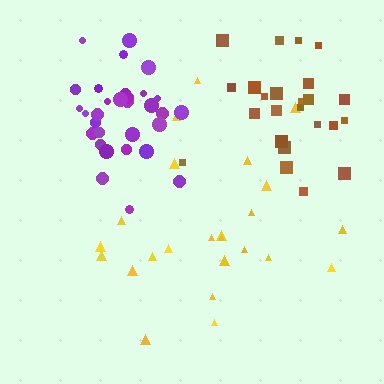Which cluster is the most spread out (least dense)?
Yellow.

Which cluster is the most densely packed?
Purple.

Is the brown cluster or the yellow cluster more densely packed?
Brown.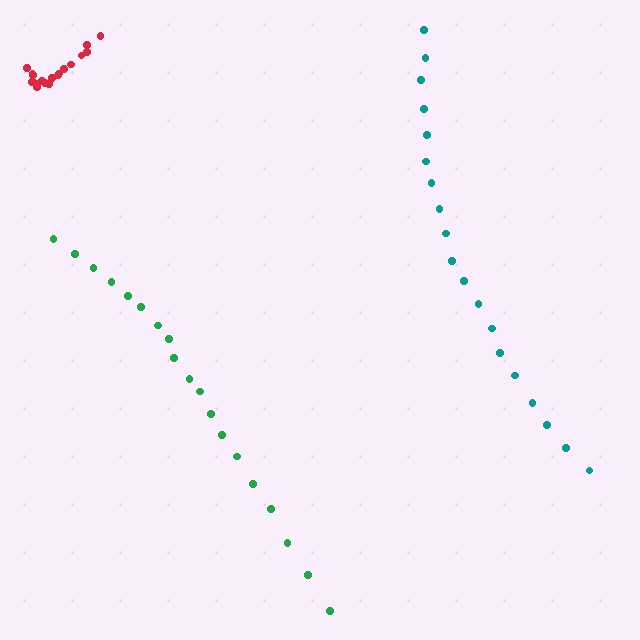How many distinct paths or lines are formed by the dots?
There are 3 distinct paths.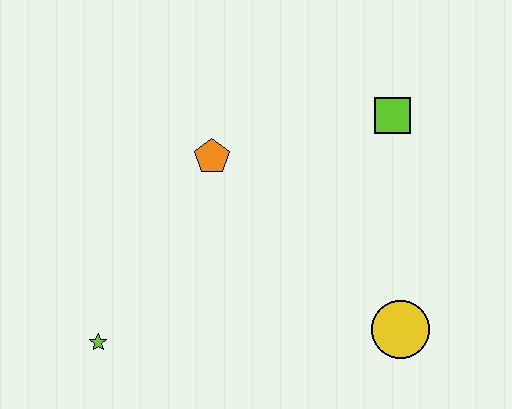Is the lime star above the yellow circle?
No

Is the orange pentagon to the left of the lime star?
No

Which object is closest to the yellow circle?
The lime square is closest to the yellow circle.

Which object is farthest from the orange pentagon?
The yellow circle is farthest from the orange pentagon.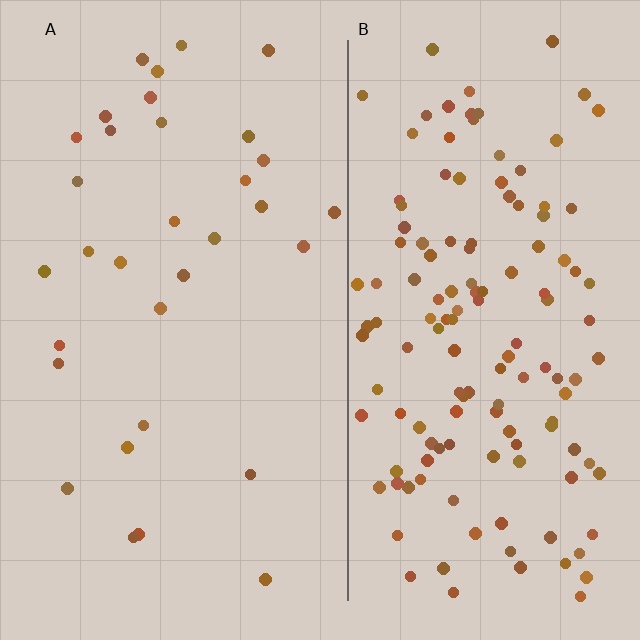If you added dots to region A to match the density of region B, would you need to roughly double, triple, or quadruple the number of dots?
Approximately quadruple.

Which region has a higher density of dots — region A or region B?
B (the right).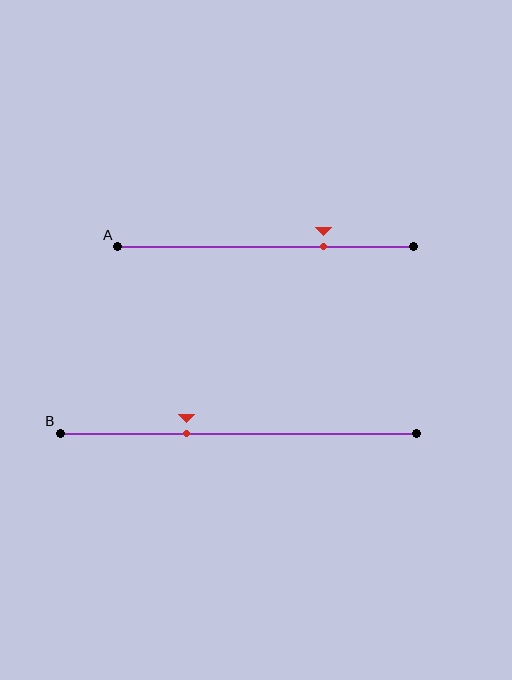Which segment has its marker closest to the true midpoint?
Segment B has its marker closest to the true midpoint.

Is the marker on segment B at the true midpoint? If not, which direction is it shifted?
No, the marker on segment B is shifted to the left by about 15% of the segment length.